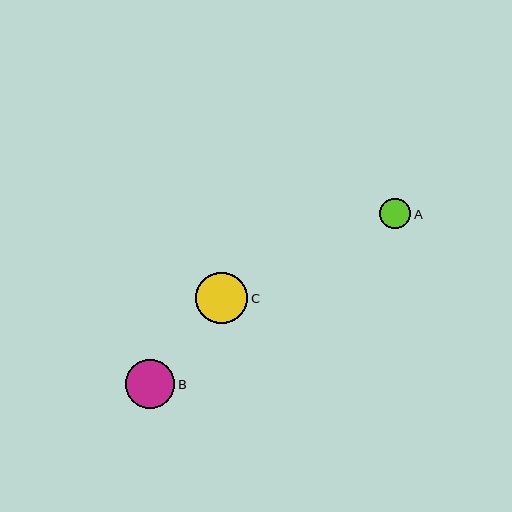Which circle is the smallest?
Circle A is the smallest with a size of approximately 31 pixels.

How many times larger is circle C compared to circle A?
Circle C is approximately 1.7 times the size of circle A.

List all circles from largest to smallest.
From largest to smallest: C, B, A.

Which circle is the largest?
Circle C is the largest with a size of approximately 52 pixels.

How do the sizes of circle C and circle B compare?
Circle C and circle B are approximately the same size.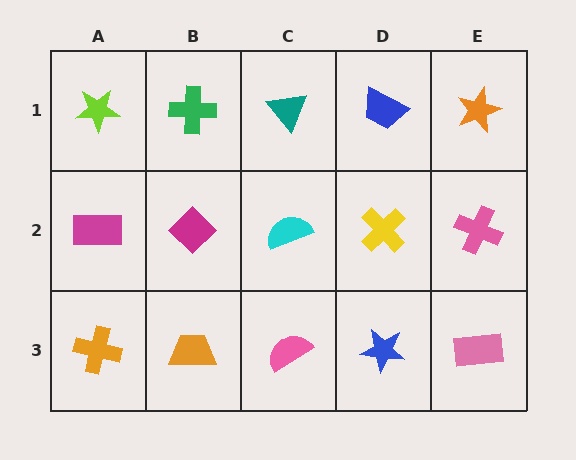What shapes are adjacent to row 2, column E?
An orange star (row 1, column E), a pink rectangle (row 3, column E), a yellow cross (row 2, column D).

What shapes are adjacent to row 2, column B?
A green cross (row 1, column B), an orange trapezoid (row 3, column B), a magenta rectangle (row 2, column A), a cyan semicircle (row 2, column C).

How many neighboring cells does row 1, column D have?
3.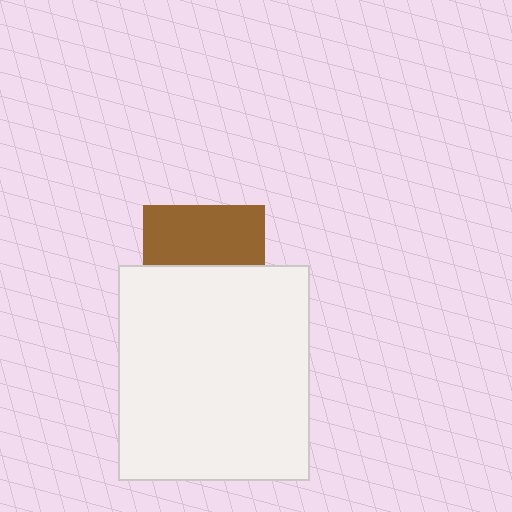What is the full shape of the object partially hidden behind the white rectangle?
The partially hidden object is a brown square.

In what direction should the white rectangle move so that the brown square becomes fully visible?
The white rectangle should move down. That is the shortest direction to clear the overlap and leave the brown square fully visible.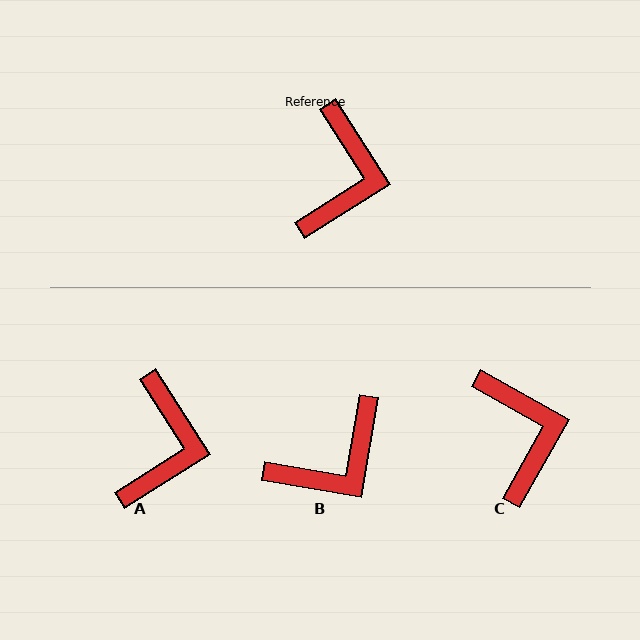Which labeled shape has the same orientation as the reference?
A.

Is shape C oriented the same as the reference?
No, it is off by about 28 degrees.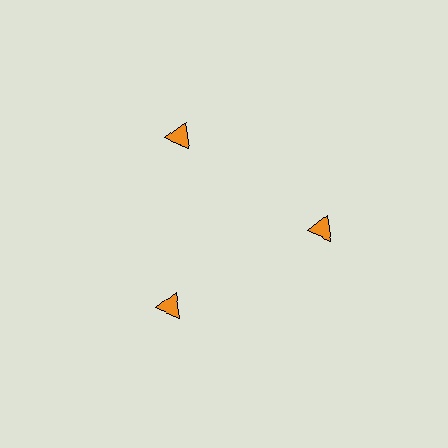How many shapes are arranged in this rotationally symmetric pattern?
There are 3 shapes, arranged in 3 groups of 1.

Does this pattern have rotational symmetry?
Yes, this pattern has 3-fold rotational symmetry. It looks the same after rotating 120 degrees around the center.